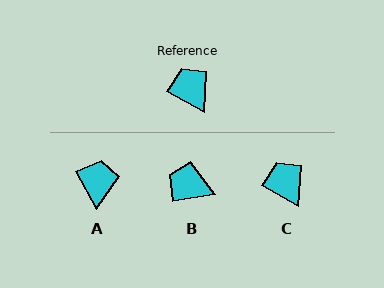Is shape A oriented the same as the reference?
No, it is off by about 33 degrees.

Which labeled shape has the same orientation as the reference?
C.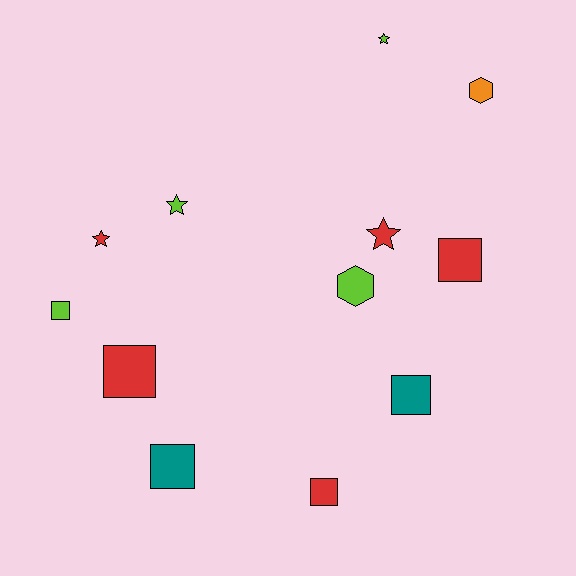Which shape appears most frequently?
Square, with 6 objects.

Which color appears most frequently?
Red, with 5 objects.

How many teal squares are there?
There are 2 teal squares.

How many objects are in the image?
There are 12 objects.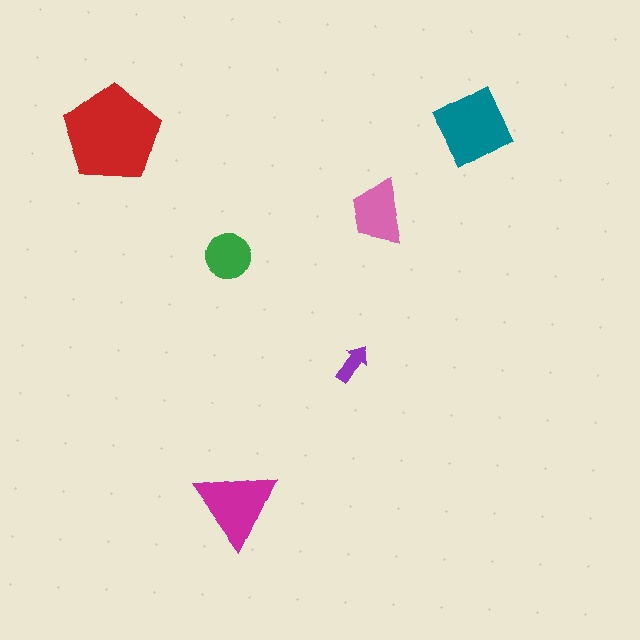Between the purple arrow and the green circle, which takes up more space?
The green circle.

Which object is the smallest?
The purple arrow.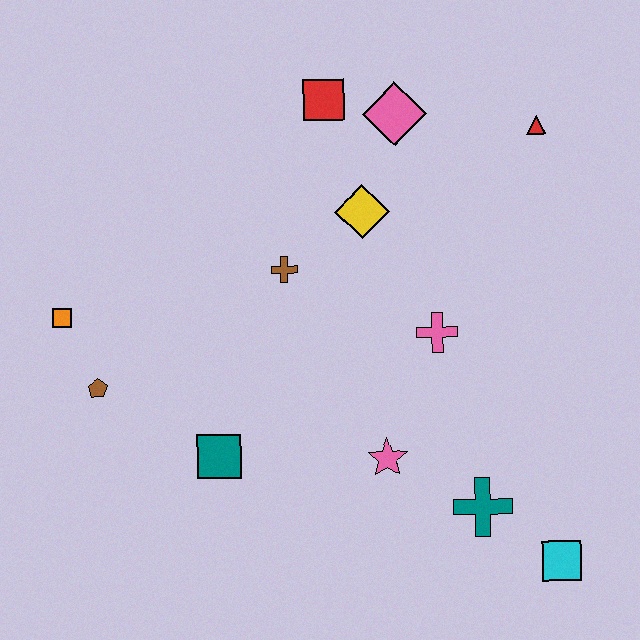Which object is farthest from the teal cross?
The orange square is farthest from the teal cross.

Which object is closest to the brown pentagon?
The orange square is closest to the brown pentagon.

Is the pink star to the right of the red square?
Yes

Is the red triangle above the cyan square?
Yes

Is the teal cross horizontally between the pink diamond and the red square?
No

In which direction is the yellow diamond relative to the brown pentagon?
The yellow diamond is to the right of the brown pentagon.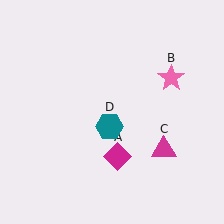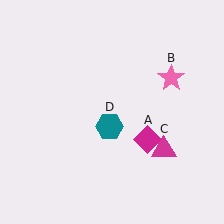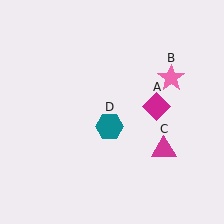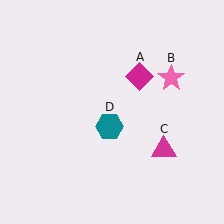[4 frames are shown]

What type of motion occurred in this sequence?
The magenta diamond (object A) rotated counterclockwise around the center of the scene.